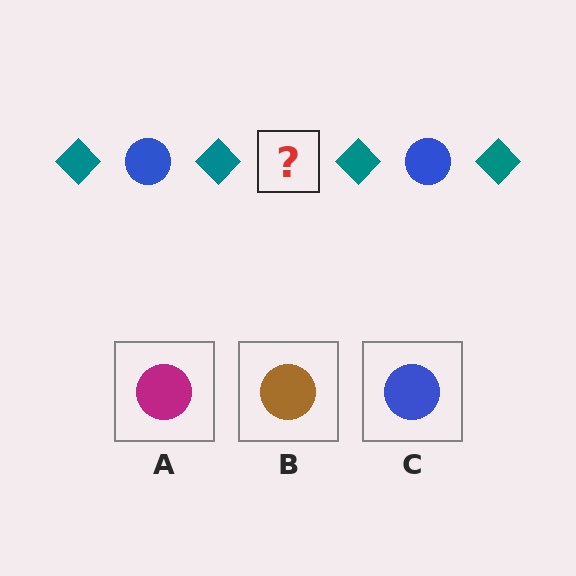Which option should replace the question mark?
Option C.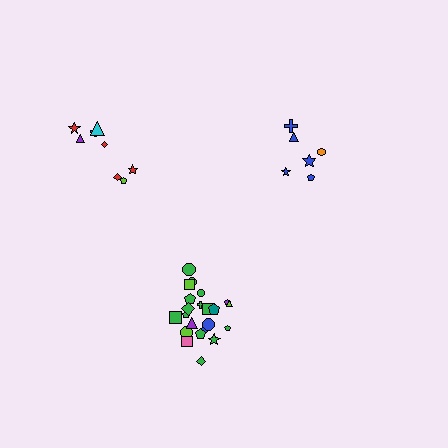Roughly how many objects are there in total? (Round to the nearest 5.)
Roughly 35 objects in total.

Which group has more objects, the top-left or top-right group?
The top-left group.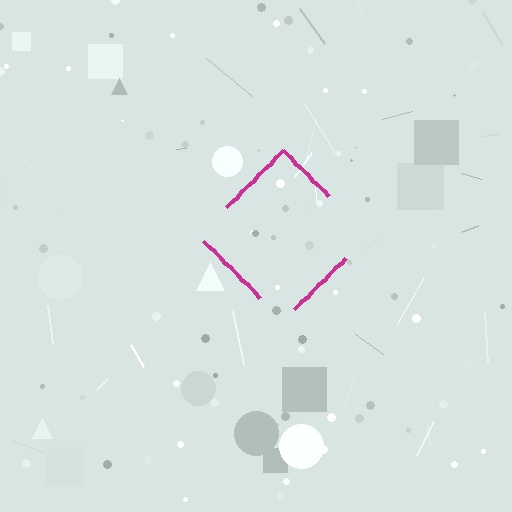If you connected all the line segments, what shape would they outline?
They would outline a diamond.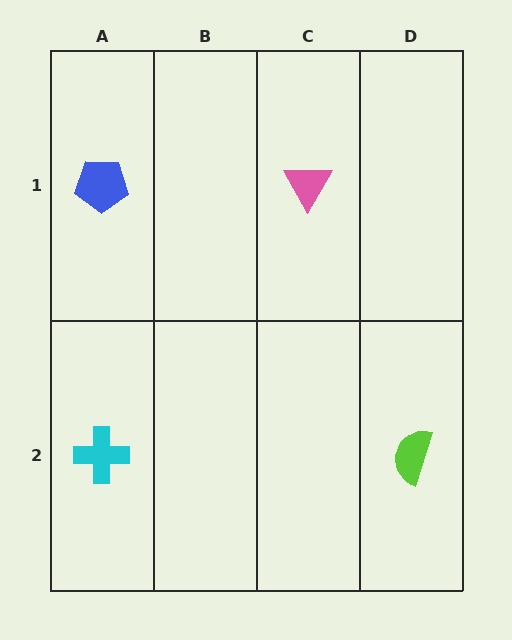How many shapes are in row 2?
2 shapes.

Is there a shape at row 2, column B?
No, that cell is empty.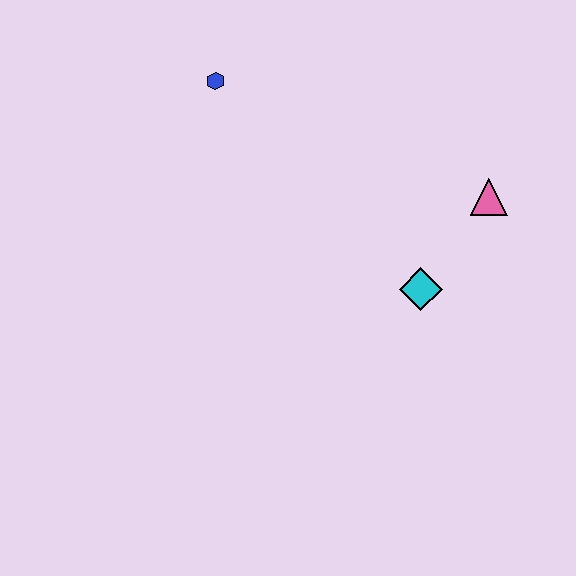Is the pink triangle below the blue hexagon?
Yes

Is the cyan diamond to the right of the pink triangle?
No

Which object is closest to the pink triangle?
The cyan diamond is closest to the pink triangle.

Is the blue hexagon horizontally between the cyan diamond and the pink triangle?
No